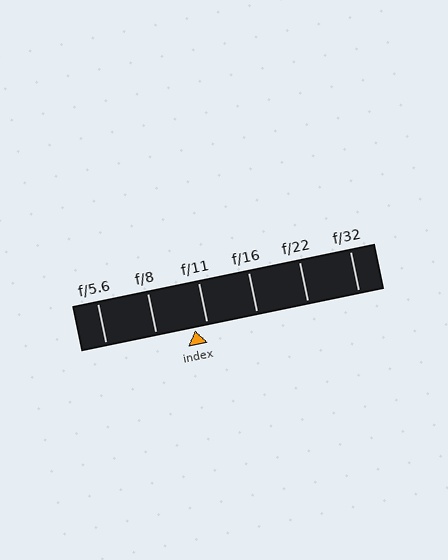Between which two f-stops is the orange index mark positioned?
The index mark is between f/8 and f/11.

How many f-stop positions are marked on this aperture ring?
There are 6 f-stop positions marked.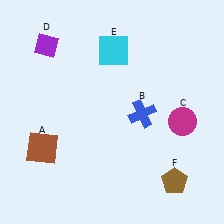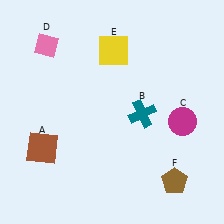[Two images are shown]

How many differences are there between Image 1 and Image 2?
There are 3 differences between the two images.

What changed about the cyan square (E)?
In Image 1, E is cyan. In Image 2, it changed to yellow.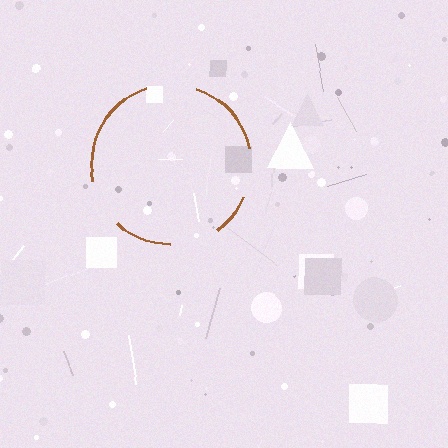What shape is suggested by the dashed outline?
The dashed outline suggests a circle.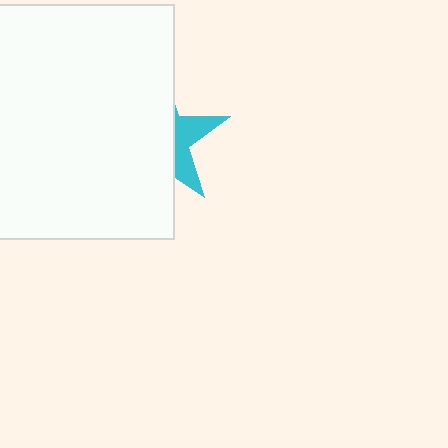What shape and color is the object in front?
The object in front is a white square.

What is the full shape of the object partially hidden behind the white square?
The partially hidden object is a cyan star.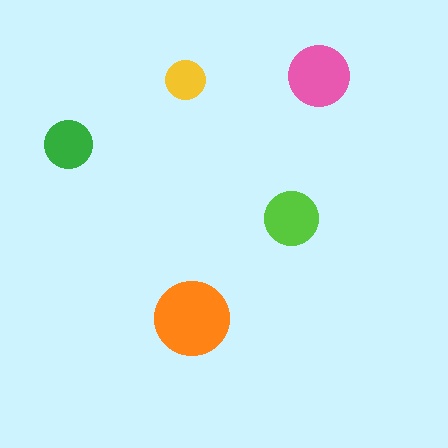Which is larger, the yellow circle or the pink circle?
The pink one.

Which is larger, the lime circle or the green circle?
The lime one.